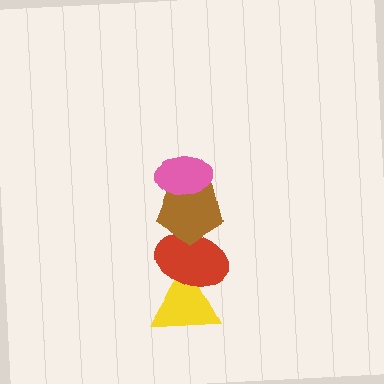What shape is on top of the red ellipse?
The brown pentagon is on top of the red ellipse.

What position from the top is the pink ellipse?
The pink ellipse is 1st from the top.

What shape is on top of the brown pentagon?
The pink ellipse is on top of the brown pentagon.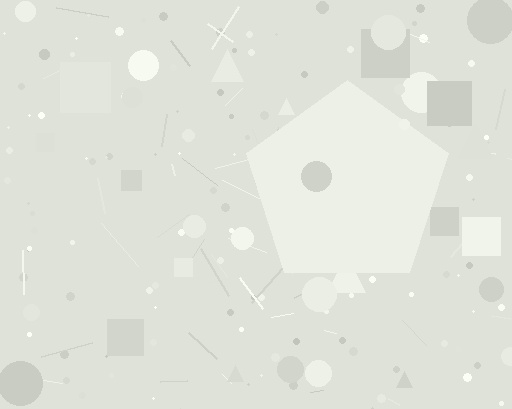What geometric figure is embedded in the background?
A pentagon is embedded in the background.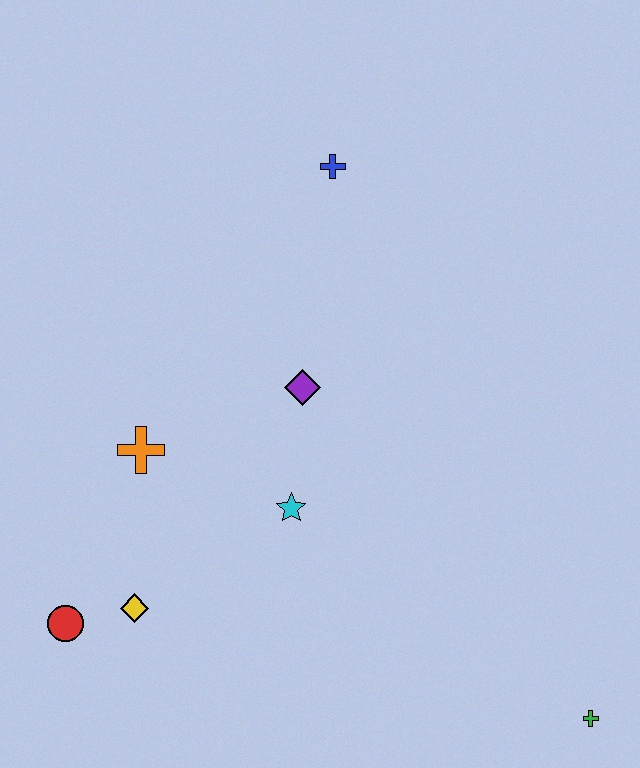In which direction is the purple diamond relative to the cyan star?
The purple diamond is above the cyan star.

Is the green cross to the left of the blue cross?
No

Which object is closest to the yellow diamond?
The red circle is closest to the yellow diamond.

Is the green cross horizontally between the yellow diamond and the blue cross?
No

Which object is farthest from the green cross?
The blue cross is farthest from the green cross.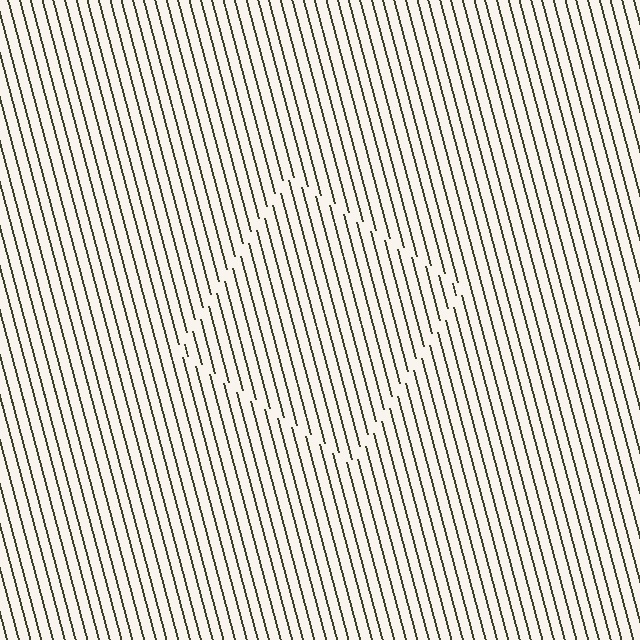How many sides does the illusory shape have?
4 sides — the line-ends trace a square.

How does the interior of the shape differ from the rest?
The interior of the shape contains the same grating, shifted by half a period — the contour is defined by the phase discontinuity where line-ends from the inner and outer gratings abut.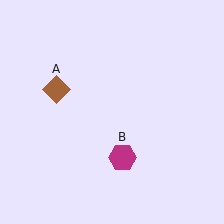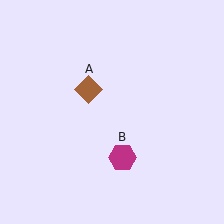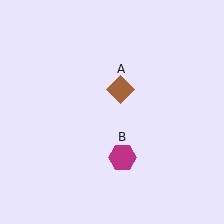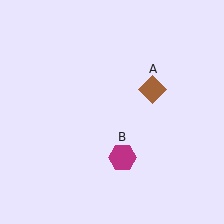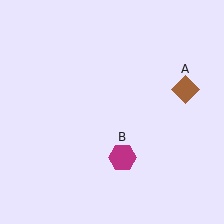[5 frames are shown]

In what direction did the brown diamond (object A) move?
The brown diamond (object A) moved right.